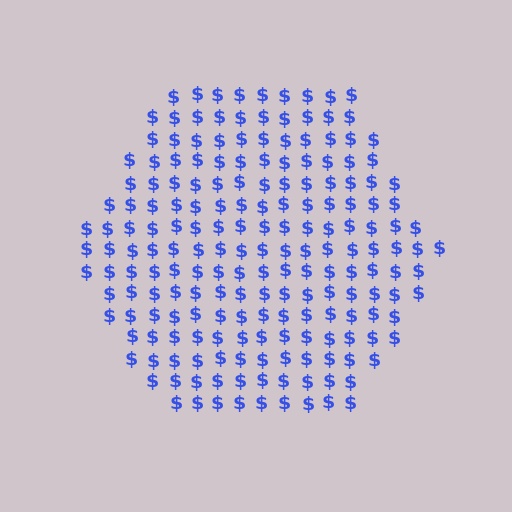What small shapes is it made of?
It is made of small dollar signs.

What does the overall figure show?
The overall figure shows a hexagon.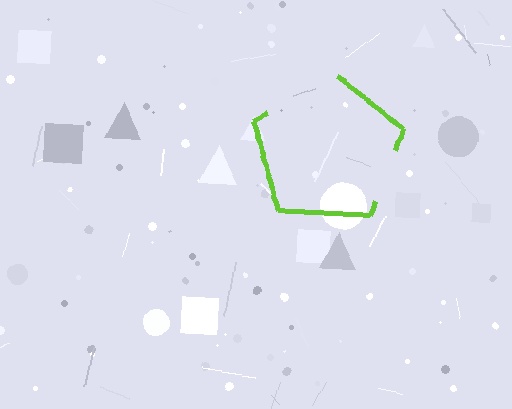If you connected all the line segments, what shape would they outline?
They would outline a pentagon.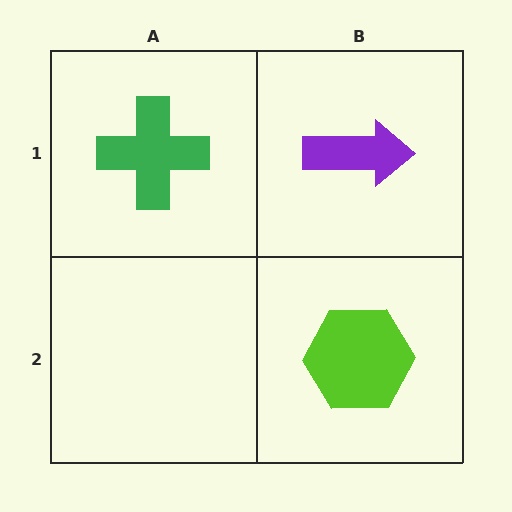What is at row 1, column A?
A green cross.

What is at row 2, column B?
A lime hexagon.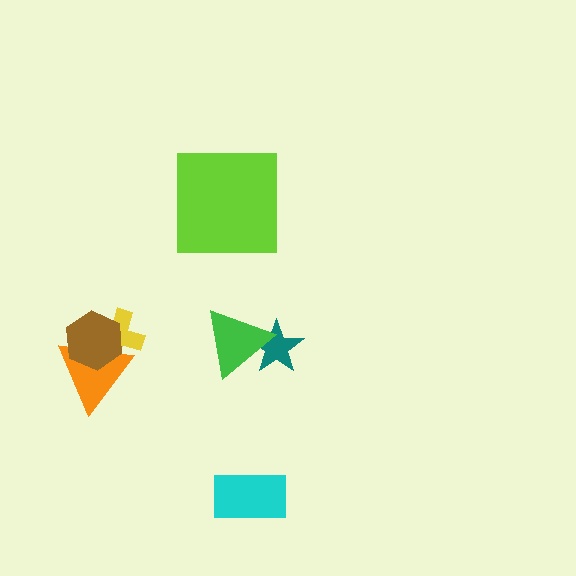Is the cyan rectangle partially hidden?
No, no other shape covers it.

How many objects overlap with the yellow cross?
2 objects overlap with the yellow cross.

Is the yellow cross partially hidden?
Yes, it is partially covered by another shape.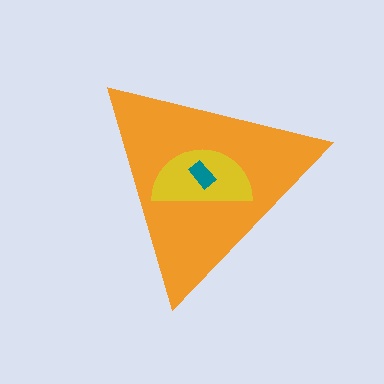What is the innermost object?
The teal rectangle.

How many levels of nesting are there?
3.